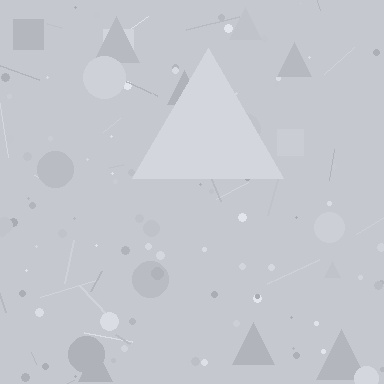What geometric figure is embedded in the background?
A triangle is embedded in the background.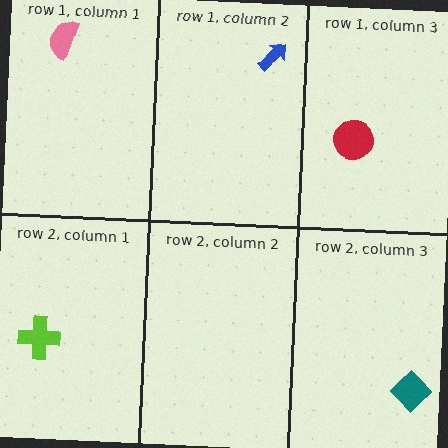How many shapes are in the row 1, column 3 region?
1.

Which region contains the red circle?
The row 1, column 3 region.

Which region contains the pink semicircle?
The row 1, column 1 region.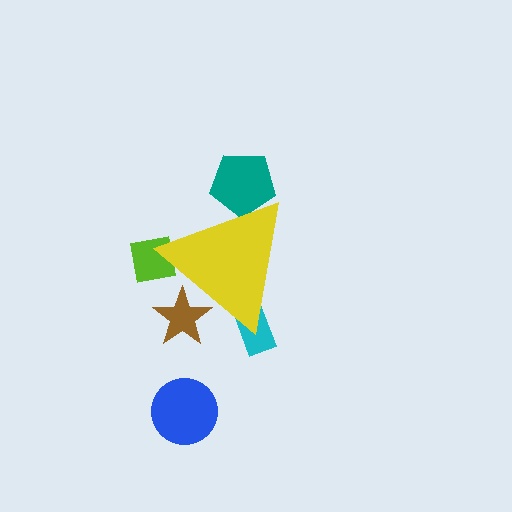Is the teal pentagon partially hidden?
Yes, the teal pentagon is partially hidden behind the yellow triangle.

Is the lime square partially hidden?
Yes, the lime square is partially hidden behind the yellow triangle.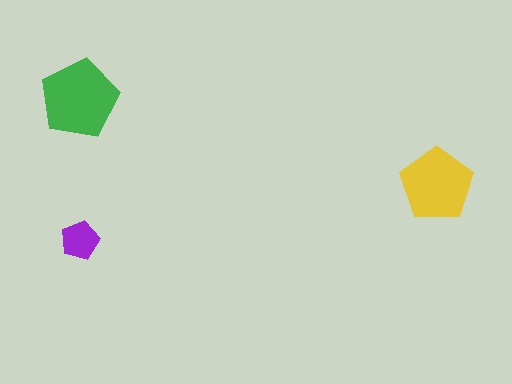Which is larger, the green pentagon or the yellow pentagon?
The green one.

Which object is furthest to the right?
The yellow pentagon is rightmost.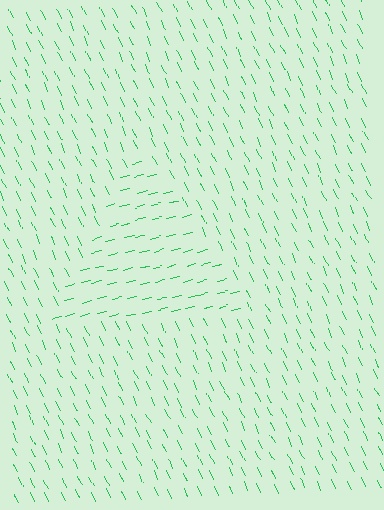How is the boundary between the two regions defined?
The boundary is defined purely by a change in line orientation (approximately 79 degrees difference). All lines are the same color and thickness.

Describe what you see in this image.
The image is filled with small green line segments. A triangle region in the image has lines oriented differently from the surrounding lines, creating a visible texture boundary.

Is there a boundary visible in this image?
Yes, there is a texture boundary formed by a change in line orientation.